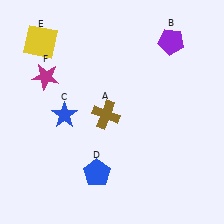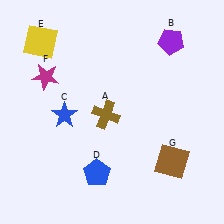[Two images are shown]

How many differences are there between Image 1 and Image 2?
There is 1 difference between the two images.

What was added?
A brown square (G) was added in Image 2.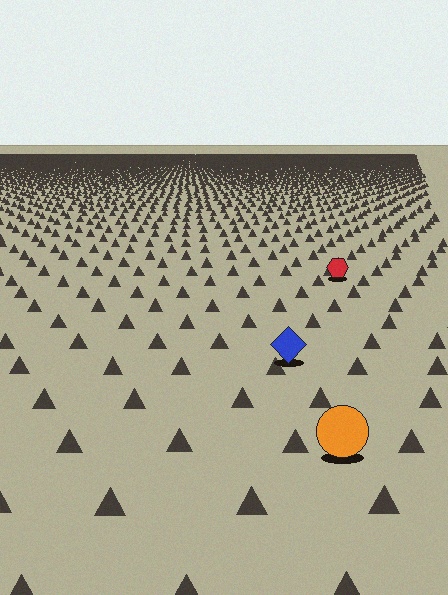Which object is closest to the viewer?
The orange circle is closest. The texture marks near it are larger and more spread out.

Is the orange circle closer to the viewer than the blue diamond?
Yes. The orange circle is closer — you can tell from the texture gradient: the ground texture is coarser near it.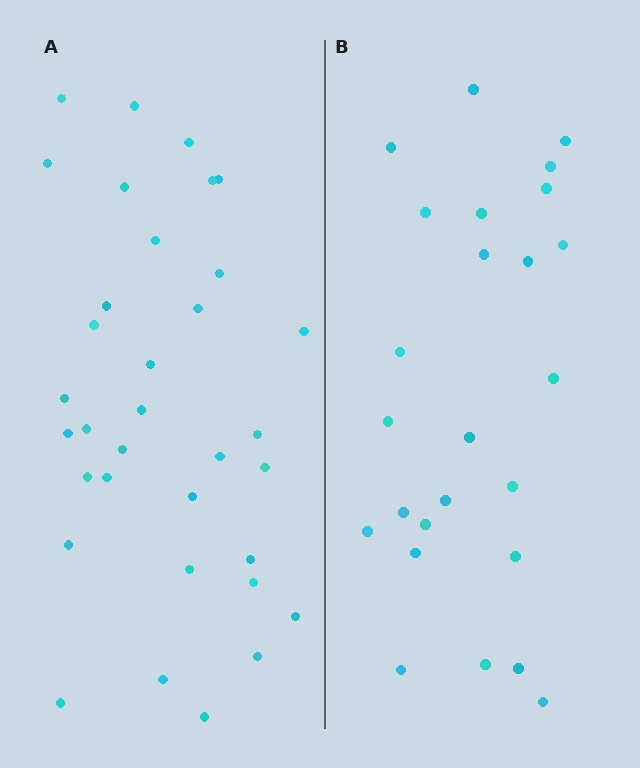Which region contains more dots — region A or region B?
Region A (the left region) has more dots.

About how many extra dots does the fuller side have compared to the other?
Region A has roughly 8 or so more dots than region B.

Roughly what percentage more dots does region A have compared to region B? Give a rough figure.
About 35% more.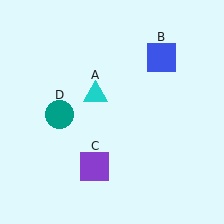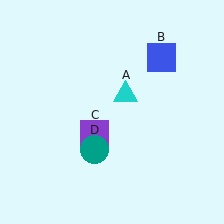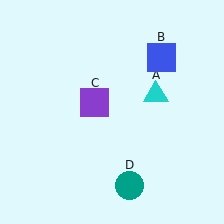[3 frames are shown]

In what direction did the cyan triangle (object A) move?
The cyan triangle (object A) moved right.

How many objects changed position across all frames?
3 objects changed position: cyan triangle (object A), purple square (object C), teal circle (object D).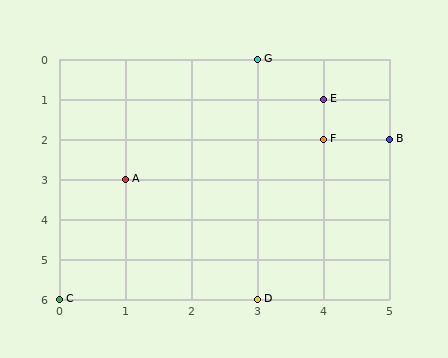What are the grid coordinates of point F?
Point F is at grid coordinates (4, 2).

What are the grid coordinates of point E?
Point E is at grid coordinates (4, 1).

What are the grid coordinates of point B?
Point B is at grid coordinates (5, 2).